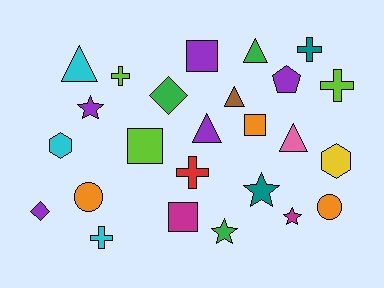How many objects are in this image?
There are 25 objects.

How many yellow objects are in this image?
There is 1 yellow object.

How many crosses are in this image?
There are 5 crosses.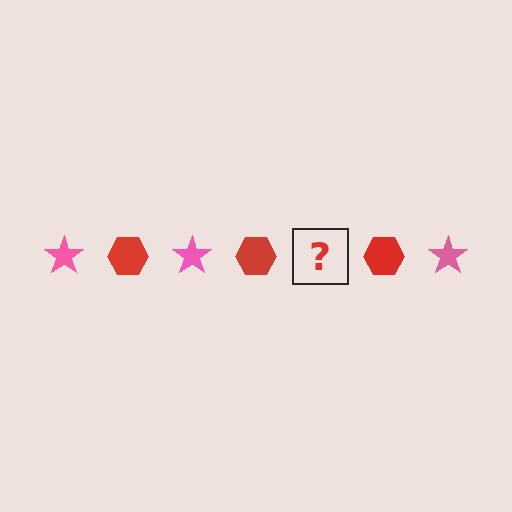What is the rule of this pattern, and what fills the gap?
The rule is that the pattern alternates between pink star and red hexagon. The gap should be filled with a pink star.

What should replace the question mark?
The question mark should be replaced with a pink star.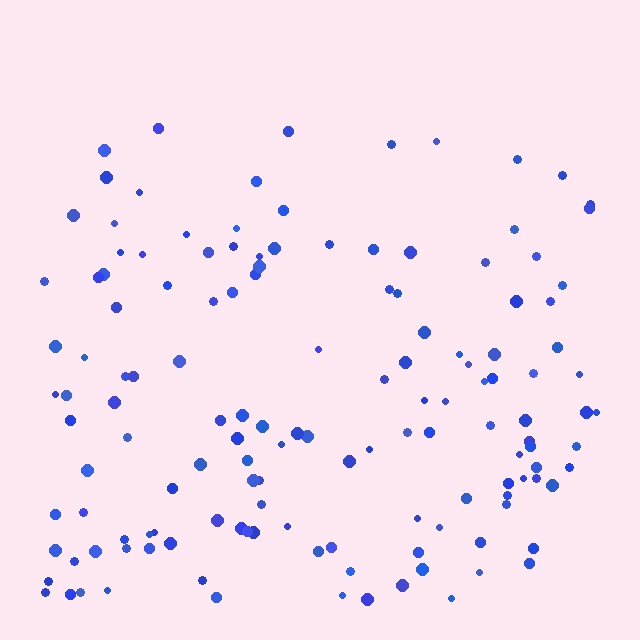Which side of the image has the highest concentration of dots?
The bottom.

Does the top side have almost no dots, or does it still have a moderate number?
Still a moderate number, just noticeably fewer than the bottom.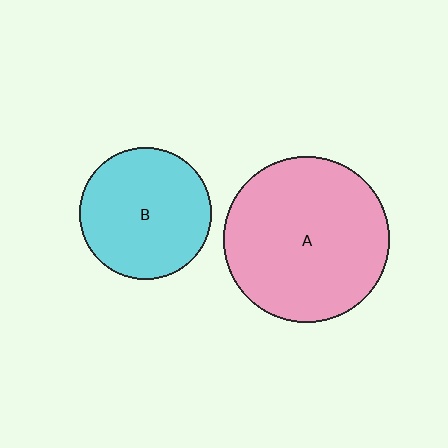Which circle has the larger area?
Circle A (pink).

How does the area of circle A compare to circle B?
Approximately 1.6 times.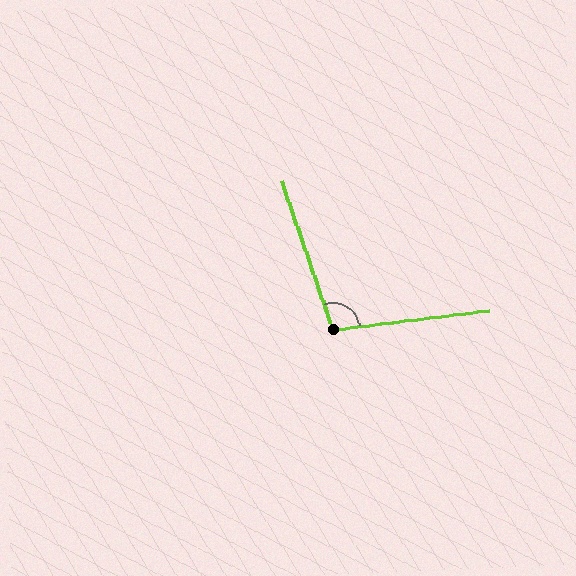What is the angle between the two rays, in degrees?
Approximately 102 degrees.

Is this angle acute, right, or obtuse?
It is obtuse.